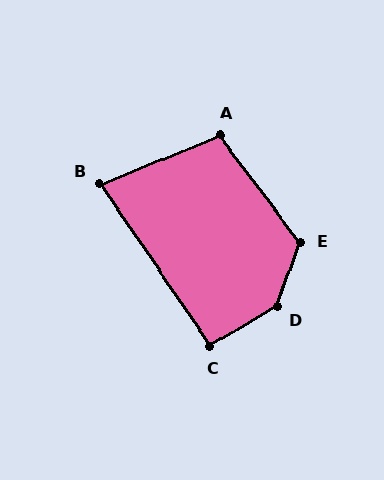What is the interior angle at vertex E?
Approximately 124 degrees (obtuse).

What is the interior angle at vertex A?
Approximately 105 degrees (obtuse).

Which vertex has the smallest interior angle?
B, at approximately 78 degrees.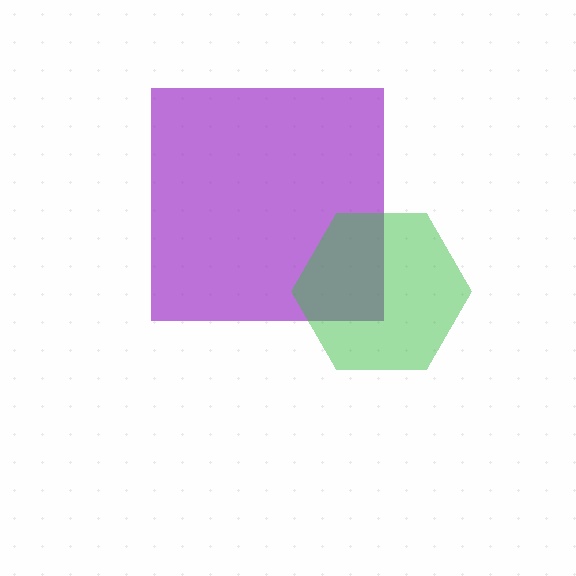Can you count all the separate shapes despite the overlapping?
Yes, there are 2 separate shapes.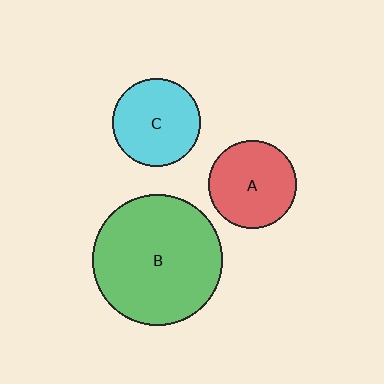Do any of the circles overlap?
No, none of the circles overlap.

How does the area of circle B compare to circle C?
Approximately 2.2 times.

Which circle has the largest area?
Circle B (green).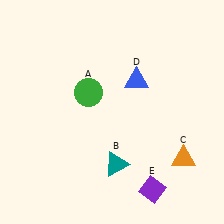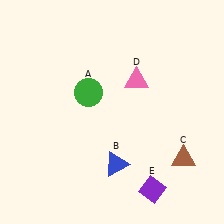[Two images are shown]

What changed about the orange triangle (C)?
In Image 1, C is orange. In Image 2, it changed to brown.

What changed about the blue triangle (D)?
In Image 1, D is blue. In Image 2, it changed to pink.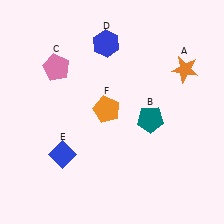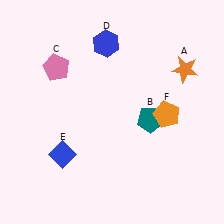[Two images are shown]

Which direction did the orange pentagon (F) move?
The orange pentagon (F) moved right.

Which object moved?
The orange pentagon (F) moved right.